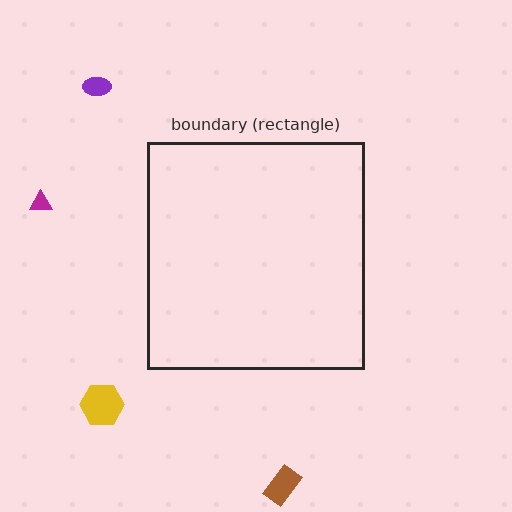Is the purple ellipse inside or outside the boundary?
Outside.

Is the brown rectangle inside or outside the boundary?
Outside.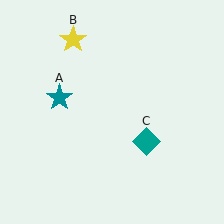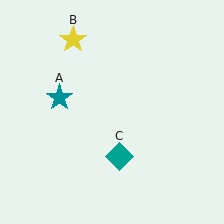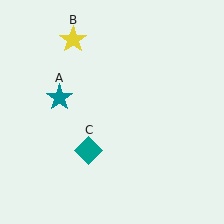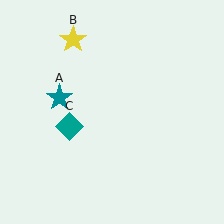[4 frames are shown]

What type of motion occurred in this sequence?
The teal diamond (object C) rotated clockwise around the center of the scene.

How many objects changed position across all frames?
1 object changed position: teal diamond (object C).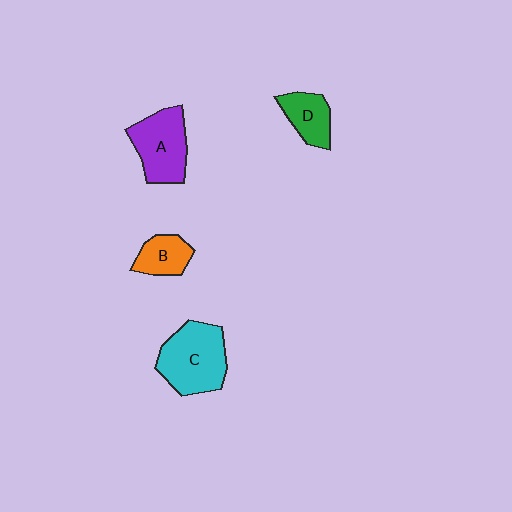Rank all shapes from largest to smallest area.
From largest to smallest: C (cyan), A (purple), D (green), B (orange).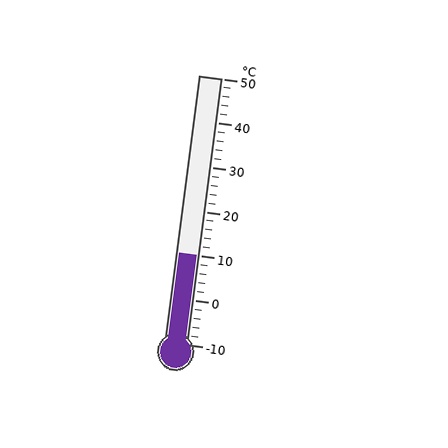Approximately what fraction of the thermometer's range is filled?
The thermometer is filled to approximately 35% of its range.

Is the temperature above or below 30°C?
The temperature is below 30°C.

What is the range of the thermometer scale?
The thermometer scale ranges from -10°C to 50°C.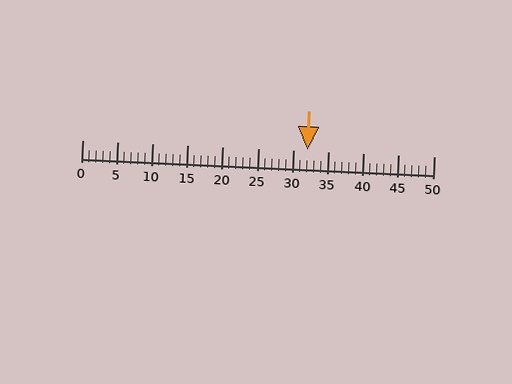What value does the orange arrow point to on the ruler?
The orange arrow points to approximately 32.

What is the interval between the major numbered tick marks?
The major tick marks are spaced 5 units apart.